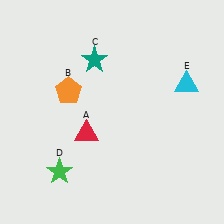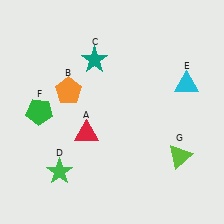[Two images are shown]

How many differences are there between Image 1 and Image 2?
There are 2 differences between the two images.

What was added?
A green pentagon (F), a lime triangle (G) were added in Image 2.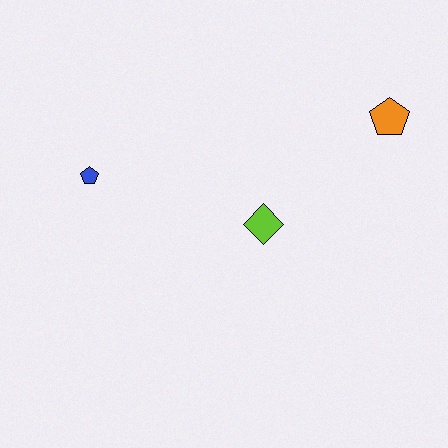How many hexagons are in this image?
There are no hexagons.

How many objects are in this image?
There are 3 objects.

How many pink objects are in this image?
There are no pink objects.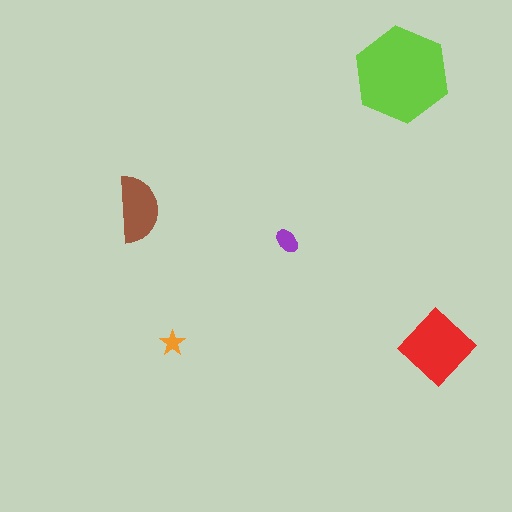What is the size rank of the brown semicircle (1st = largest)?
3rd.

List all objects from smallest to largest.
The orange star, the purple ellipse, the brown semicircle, the red diamond, the lime hexagon.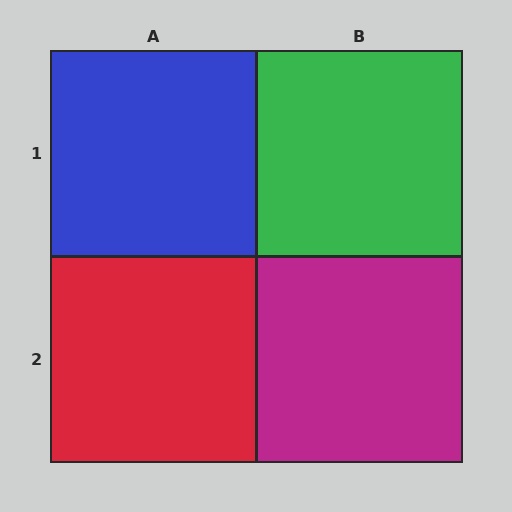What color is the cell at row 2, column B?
Magenta.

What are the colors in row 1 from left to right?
Blue, green.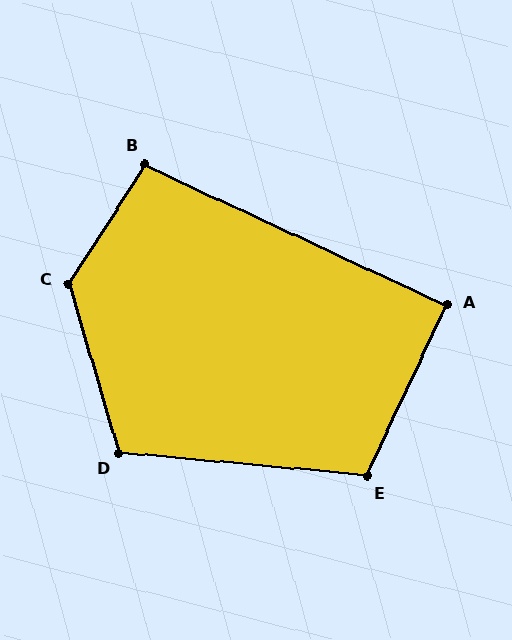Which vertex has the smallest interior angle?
A, at approximately 90 degrees.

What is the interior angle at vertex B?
Approximately 98 degrees (obtuse).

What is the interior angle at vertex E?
Approximately 110 degrees (obtuse).